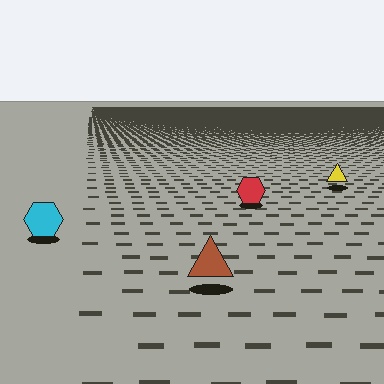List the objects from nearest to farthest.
From nearest to farthest: the brown triangle, the cyan hexagon, the red hexagon, the yellow triangle.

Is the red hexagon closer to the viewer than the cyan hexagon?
No. The cyan hexagon is closer — you can tell from the texture gradient: the ground texture is coarser near it.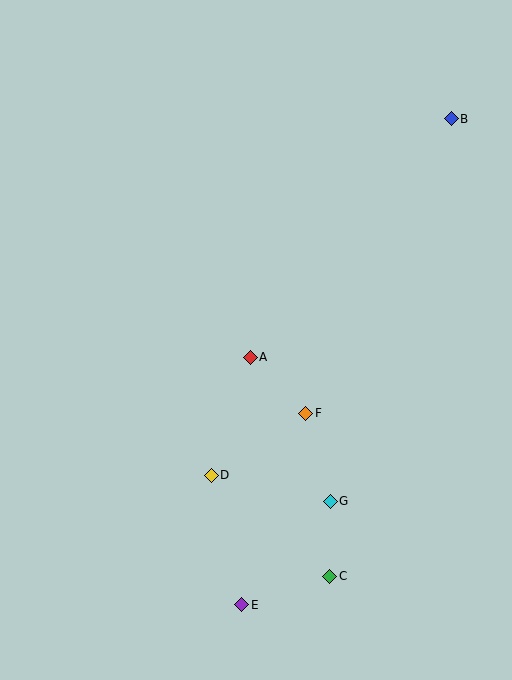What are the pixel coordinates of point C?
Point C is at (330, 576).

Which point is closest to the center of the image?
Point A at (250, 357) is closest to the center.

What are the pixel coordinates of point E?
Point E is at (242, 605).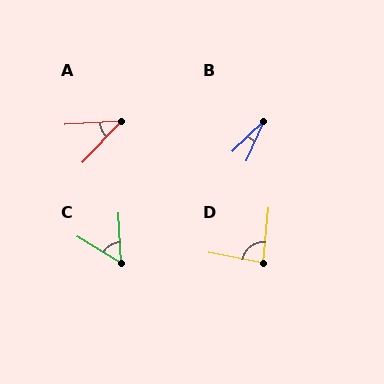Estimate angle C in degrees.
Approximately 56 degrees.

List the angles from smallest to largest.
B (22°), A (43°), C (56°), D (86°).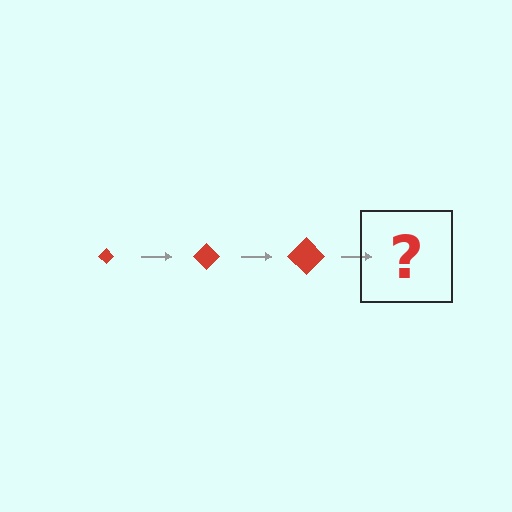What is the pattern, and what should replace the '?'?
The pattern is that the diamond gets progressively larger each step. The '?' should be a red diamond, larger than the previous one.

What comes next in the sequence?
The next element should be a red diamond, larger than the previous one.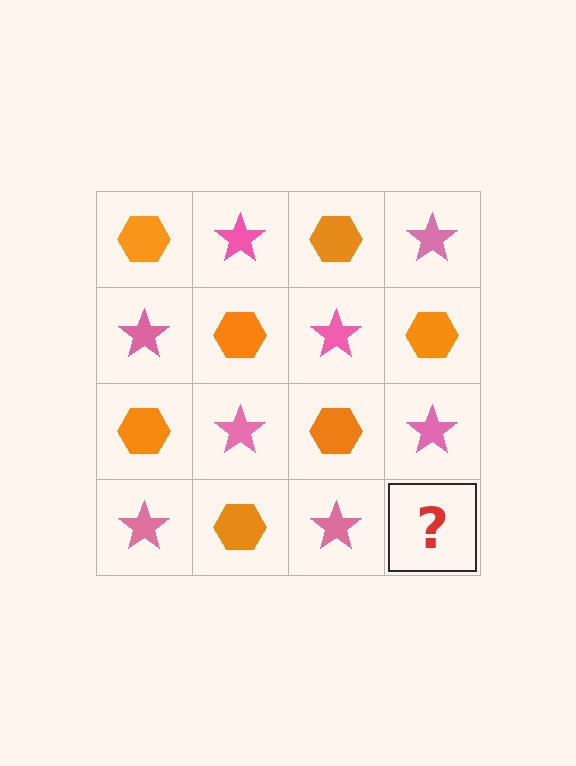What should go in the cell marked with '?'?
The missing cell should contain an orange hexagon.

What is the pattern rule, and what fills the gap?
The rule is that it alternates orange hexagon and pink star in a checkerboard pattern. The gap should be filled with an orange hexagon.